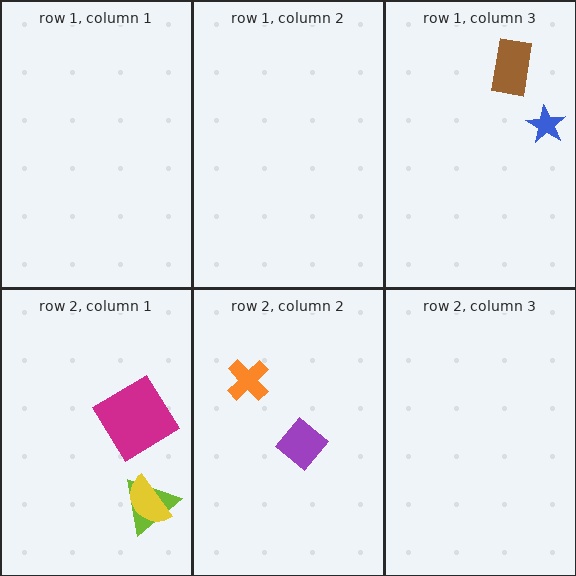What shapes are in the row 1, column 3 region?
The brown rectangle, the blue star.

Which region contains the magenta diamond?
The row 2, column 1 region.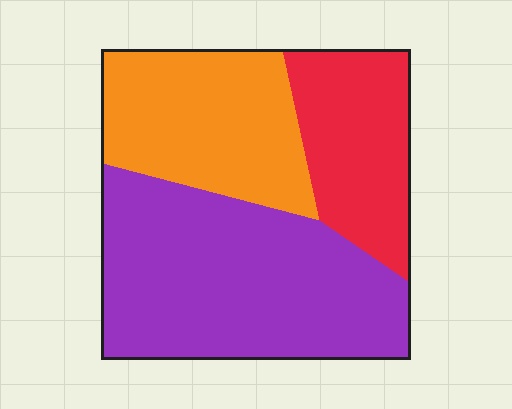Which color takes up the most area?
Purple, at roughly 50%.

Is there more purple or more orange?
Purple.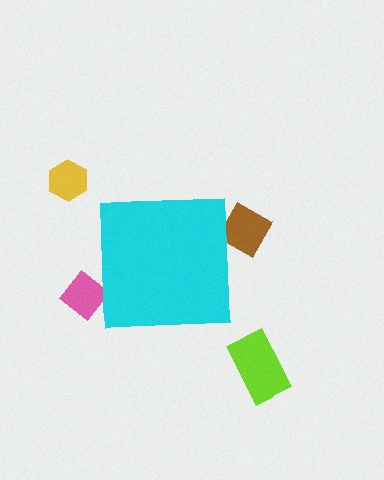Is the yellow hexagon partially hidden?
No, the yellow hexagon is fully visible.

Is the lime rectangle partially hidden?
No, the lime rectangle is fully visible.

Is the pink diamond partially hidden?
Yes, the pink diamond is partially hidden behind the cyan square.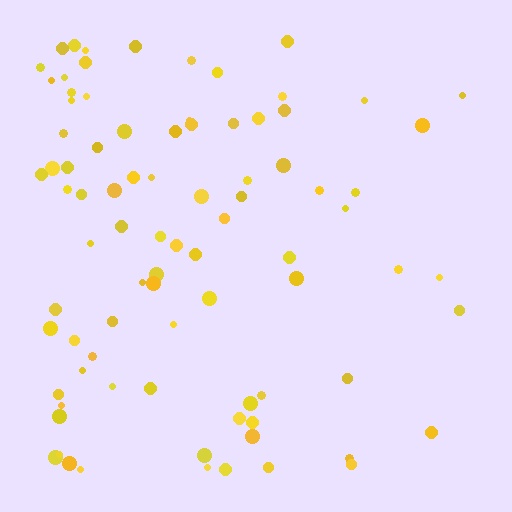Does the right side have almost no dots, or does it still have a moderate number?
Still a moderate number, just noticeably fewer than the left.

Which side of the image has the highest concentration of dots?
The left.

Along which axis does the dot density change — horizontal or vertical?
Horizontal.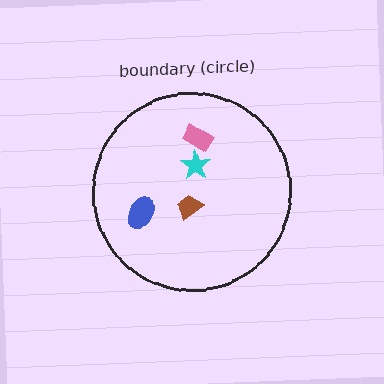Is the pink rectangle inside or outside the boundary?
Inside.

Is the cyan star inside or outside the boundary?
Inside.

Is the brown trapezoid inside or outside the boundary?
Inside.